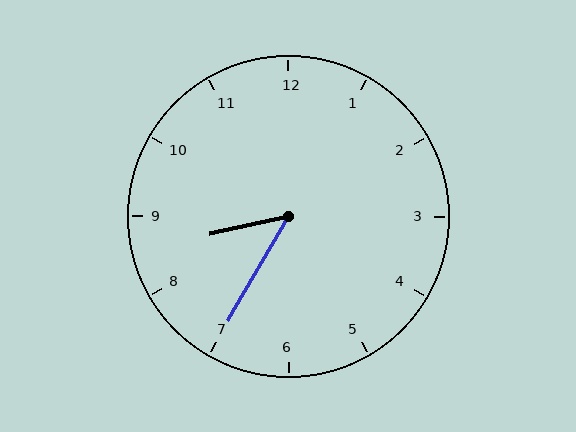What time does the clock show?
8:35.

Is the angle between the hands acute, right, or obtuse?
It is acute.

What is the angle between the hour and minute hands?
Approximately 48 degrees.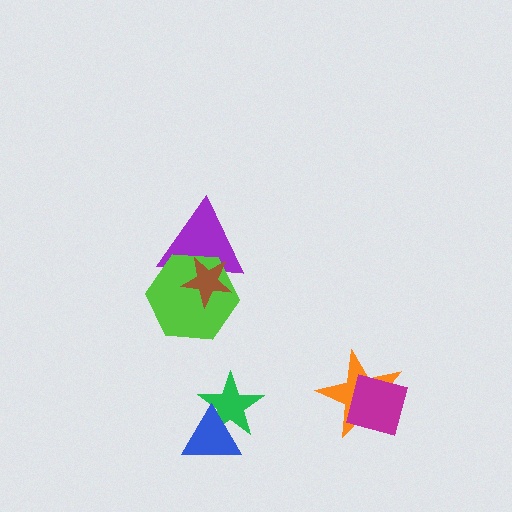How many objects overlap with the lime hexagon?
2 objects overlap with the lime hexagon.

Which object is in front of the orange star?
The magenta square is in front of the orange star.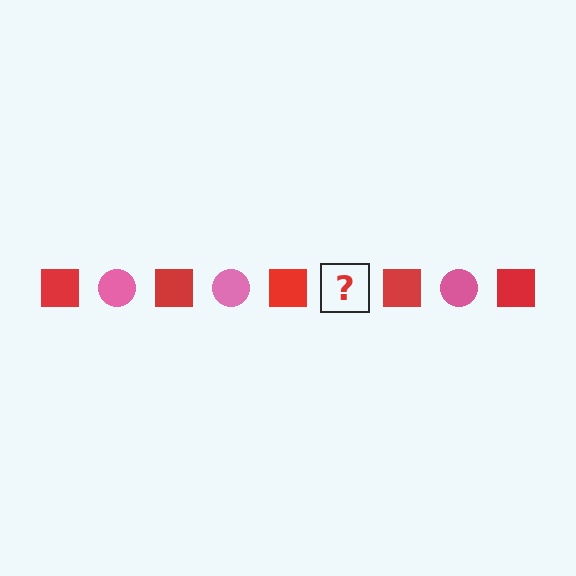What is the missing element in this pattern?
The missing element is a pink circle.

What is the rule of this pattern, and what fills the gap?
The rule is that the pattern alternates between red square and pink circle. The gap should be filled with a pink circle.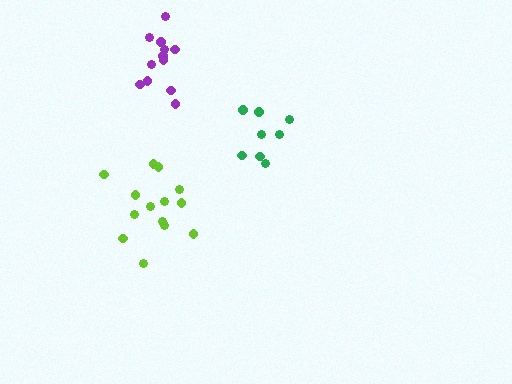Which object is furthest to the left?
The lime cluster is leftmost.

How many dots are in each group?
Group 1: 14 dots, Group 2: 12 dots, Group 3: 8 dots (34 total).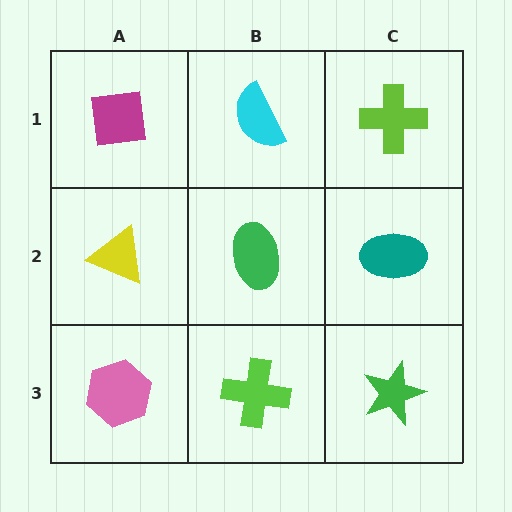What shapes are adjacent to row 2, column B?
A cyan semicircle (row 1, column B), a lime cross (row 3, column B), a yellow triangle (row 2, column A), a teal ellipse (row 2, column C).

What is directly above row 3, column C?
A teal ellipse.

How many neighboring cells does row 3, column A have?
2.